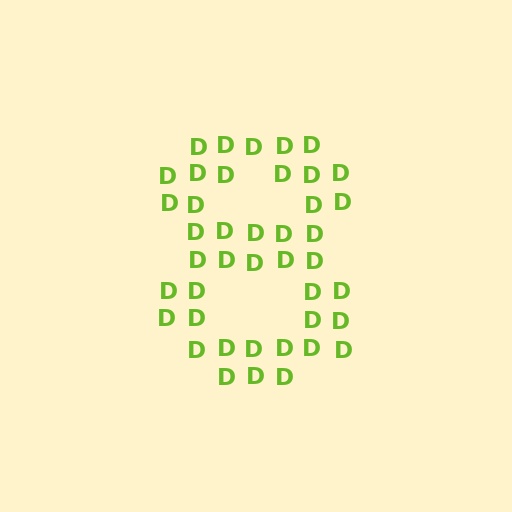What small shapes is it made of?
It is made of small letter D's.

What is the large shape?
The large shape is the digit 8.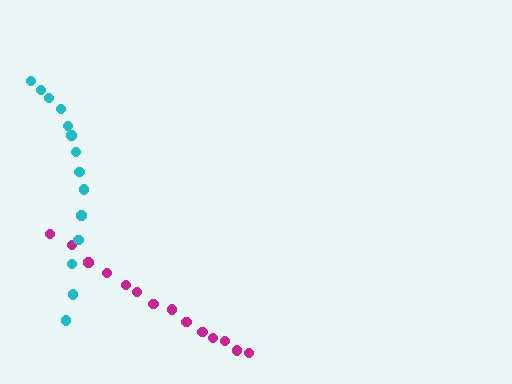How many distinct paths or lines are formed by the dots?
There are 2 distinct paths.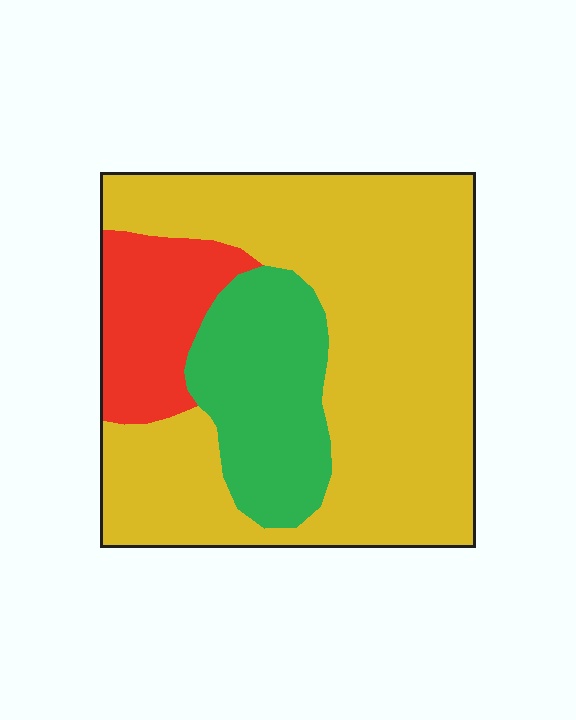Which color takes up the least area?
Red, at roughly 15%.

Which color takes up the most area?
Yellow, at roughly 65%.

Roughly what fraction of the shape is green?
Green covers 20% of the shape.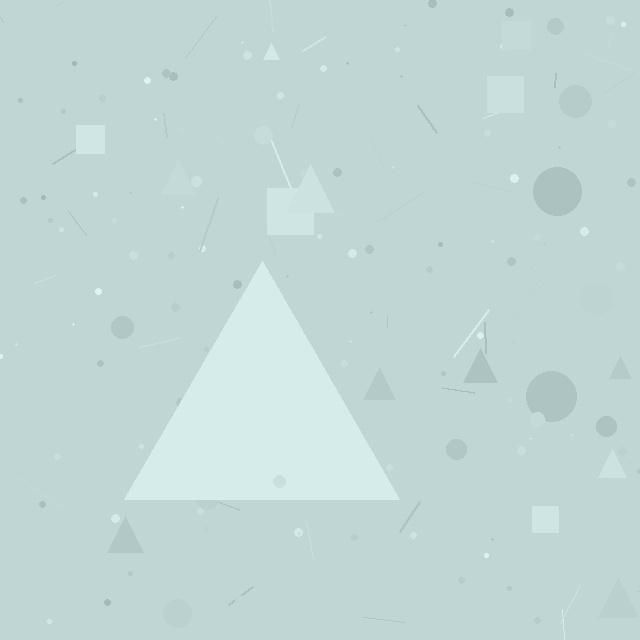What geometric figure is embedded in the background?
A triangle is embedded in the background.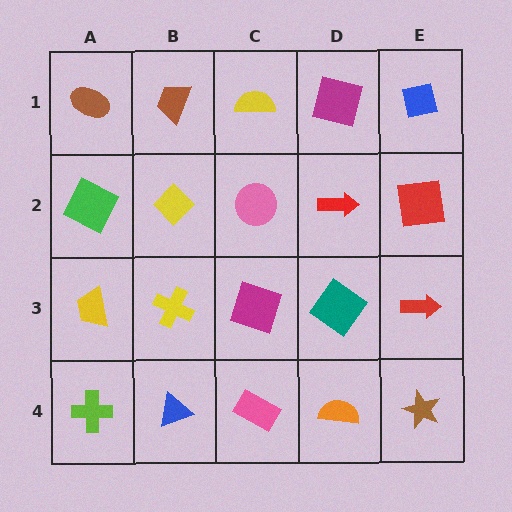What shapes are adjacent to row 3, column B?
A yellow diamond (row 2, column B), a blue triangle (row 4, column B), a yellow trapezoid (row 3, column A), a magenta square (row 3, column C).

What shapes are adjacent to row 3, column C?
A pink circle (row 2, column C), a pink rectangle (row 4, column C), a yellow cross (row 3, column B), a teal diamond (row 3, column D).